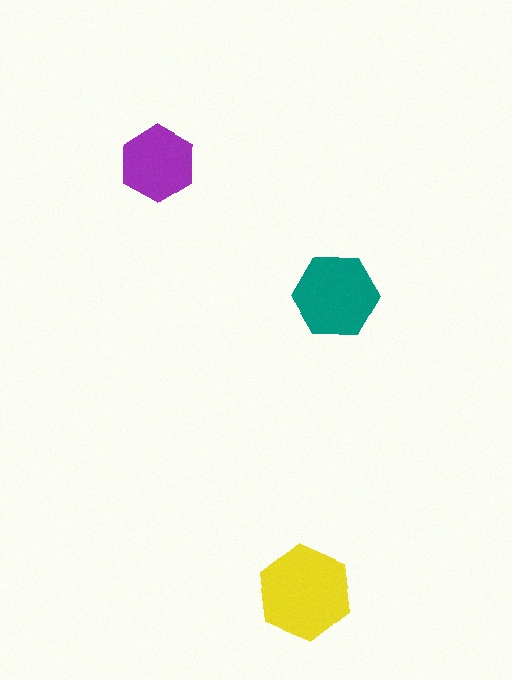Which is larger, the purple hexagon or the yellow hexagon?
The yellow one.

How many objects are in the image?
There are 3 objects in the image.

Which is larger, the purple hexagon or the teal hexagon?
The teal one.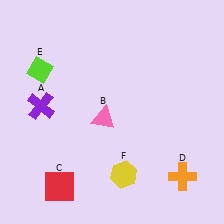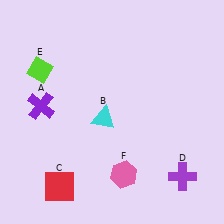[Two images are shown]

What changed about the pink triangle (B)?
In Image 1, B is pink. In Image 2, it changed to cyan.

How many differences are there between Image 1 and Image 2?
There are 3 differences between the two images.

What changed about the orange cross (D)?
In Image 1, D is orange. In Image 2, it changed to purple.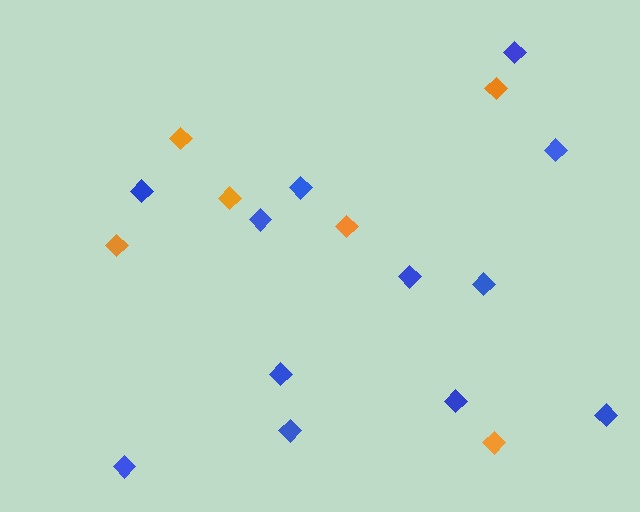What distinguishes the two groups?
There are 2 groups: one group of orange diamonds (6) and one group of blue diamonds (12).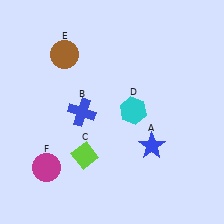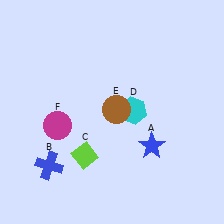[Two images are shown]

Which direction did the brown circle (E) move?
The brown circle (E) moved down.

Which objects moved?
The objects that moved are: the blue cross (B), the brown circle (E), the magenta circle (F).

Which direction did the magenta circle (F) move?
The magenta circle (F) moved up.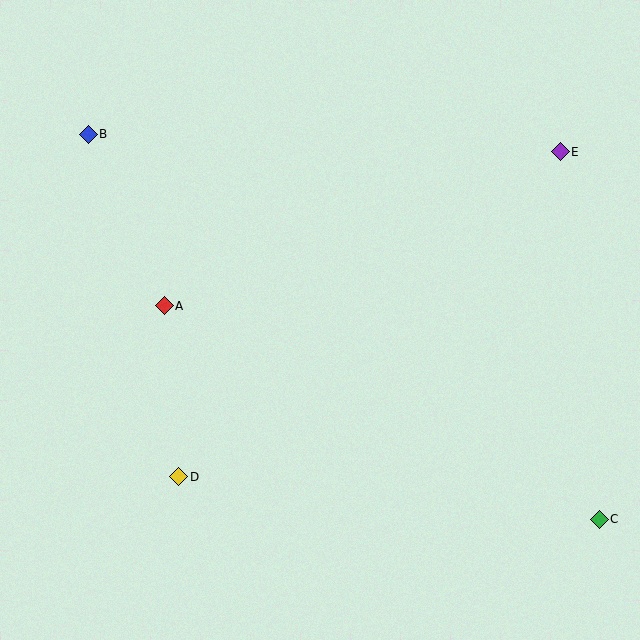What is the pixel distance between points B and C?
The distance between B and C is 640 pixels.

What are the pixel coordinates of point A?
Point A is at (164, 306).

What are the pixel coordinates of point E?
Point E is at (560, 152).